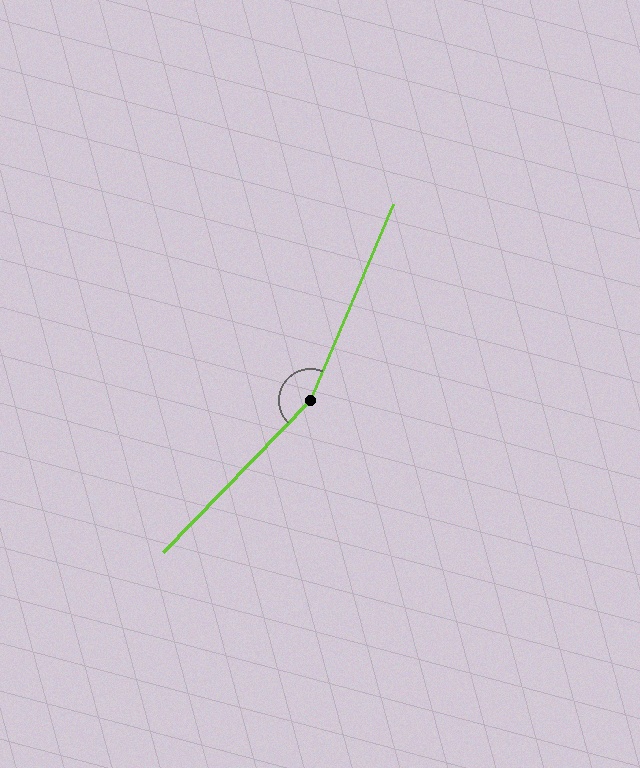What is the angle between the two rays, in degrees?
Approximately 159 degrees.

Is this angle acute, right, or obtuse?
It is obtuse.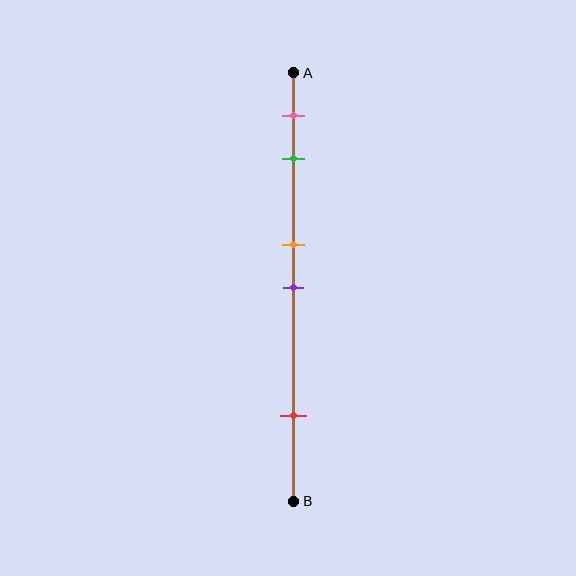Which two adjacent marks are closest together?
The orange and purple marks are the closest adjacent pair.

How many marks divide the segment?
There are 5 marks dividing the segment.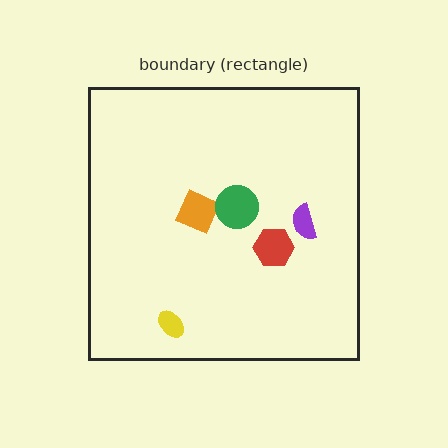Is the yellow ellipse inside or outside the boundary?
Inside.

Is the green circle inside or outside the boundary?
Inside.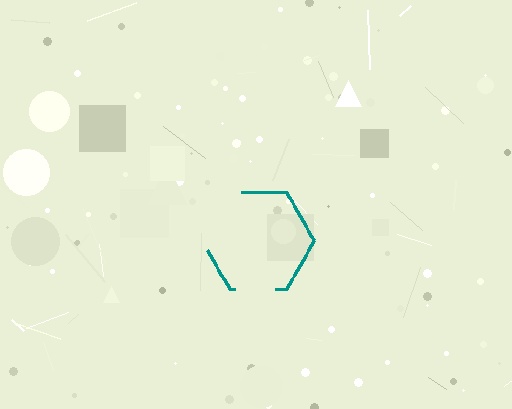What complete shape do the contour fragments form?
The contour fragments form a hexagon.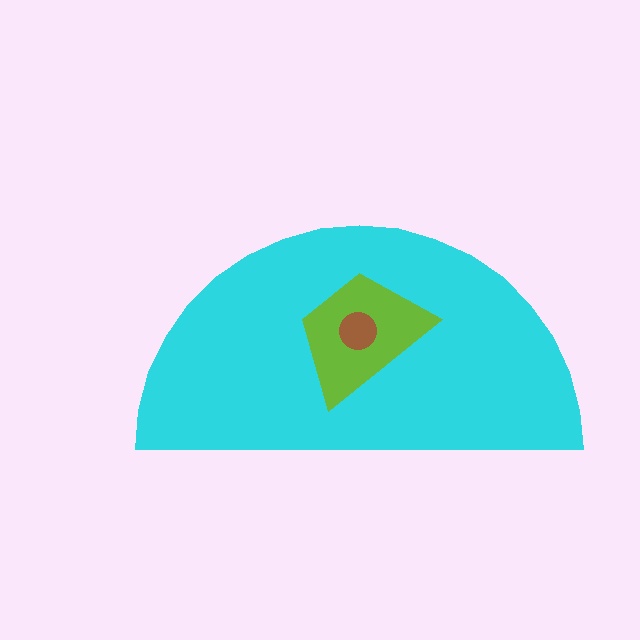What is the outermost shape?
The cyan semicircle.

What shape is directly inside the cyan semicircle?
The lime trapezoid.